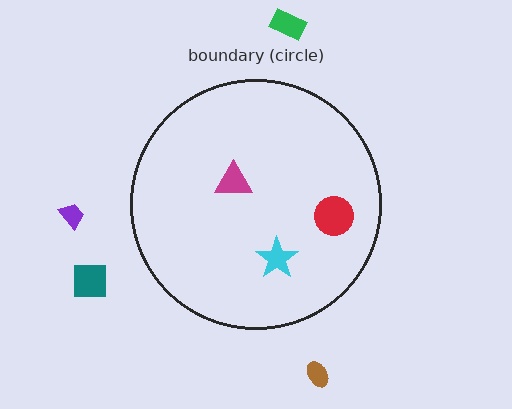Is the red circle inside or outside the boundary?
Inside.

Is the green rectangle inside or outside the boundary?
Outside.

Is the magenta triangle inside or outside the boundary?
Inside.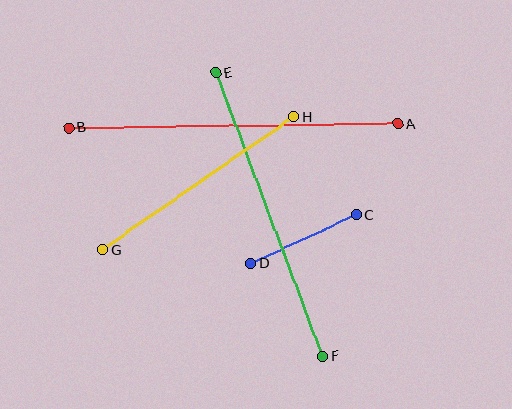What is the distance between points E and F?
The distance is approximately 303 pixels.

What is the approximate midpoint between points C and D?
The midpoint is at approximately (304, 239) pixels.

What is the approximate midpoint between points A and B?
The midpoint is at approximately (233, 126) pixels.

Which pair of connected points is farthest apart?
Points A and B are farthest apart.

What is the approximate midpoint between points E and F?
The midpoint is at approximately (269, 214) pixels.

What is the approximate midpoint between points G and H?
The midpoint is at approximately (198, 183) pixels.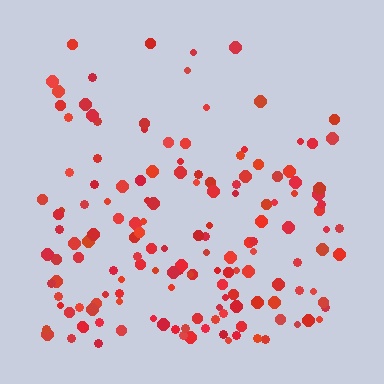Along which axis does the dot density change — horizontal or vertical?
Vertical.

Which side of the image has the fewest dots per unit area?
The top.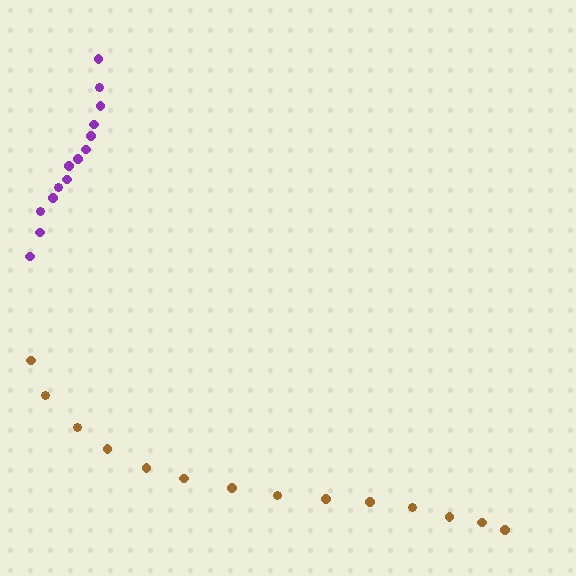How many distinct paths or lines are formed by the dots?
There are 2 distinct paths.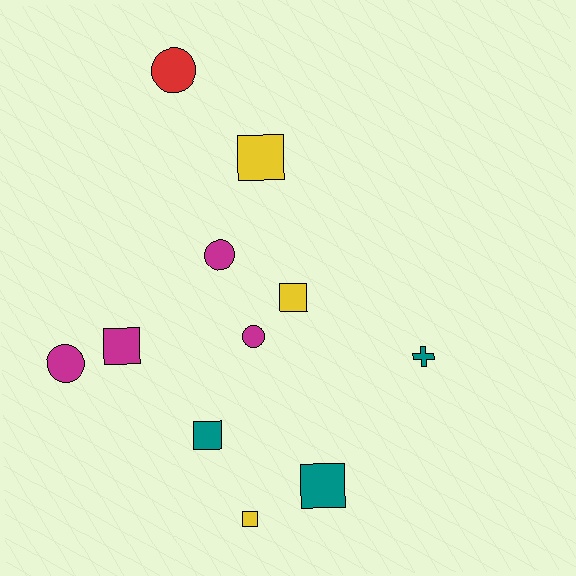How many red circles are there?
There is 1 red circle.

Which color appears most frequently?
Magenta, with 4 objects.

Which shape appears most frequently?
Square, with 6 objects.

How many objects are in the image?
There are 11 objects.